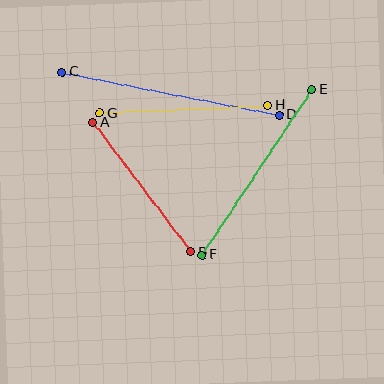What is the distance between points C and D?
The distance is approximately 222 pixels.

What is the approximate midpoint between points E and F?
The midpoint is at approximately (257, 172) pixels.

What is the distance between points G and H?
The distance is approximately 168 pixels.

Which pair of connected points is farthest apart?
Points C and D are farthest apart.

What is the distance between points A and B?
The distance is approximately 162 pixels.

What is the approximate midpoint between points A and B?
The midpoint is at approximately (142, 187) pixels.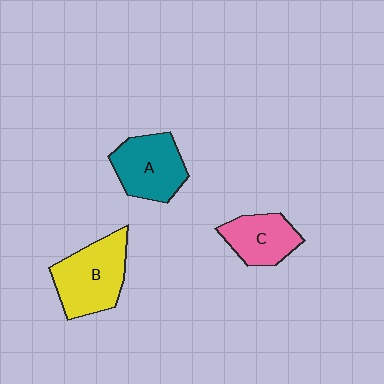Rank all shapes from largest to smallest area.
From largest to smallest: B (yellow), A (teal), C (pink).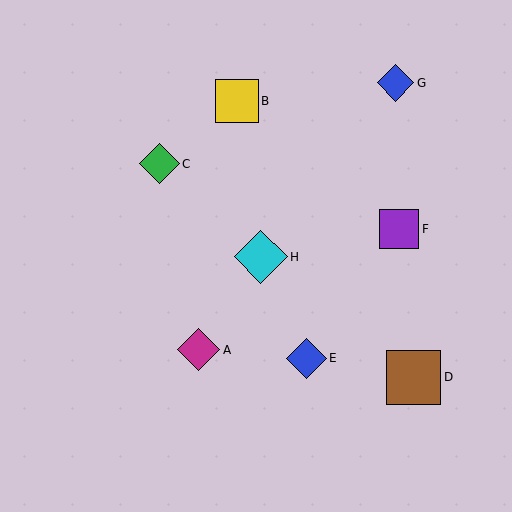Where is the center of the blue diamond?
The center of the blue diamond is at (306, 358).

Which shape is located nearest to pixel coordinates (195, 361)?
The magenta diamond (labeled A) at (199, 350) is nearest to that location.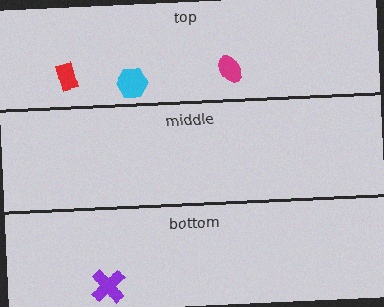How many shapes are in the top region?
3.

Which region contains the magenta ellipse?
The top region.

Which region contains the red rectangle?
The top region.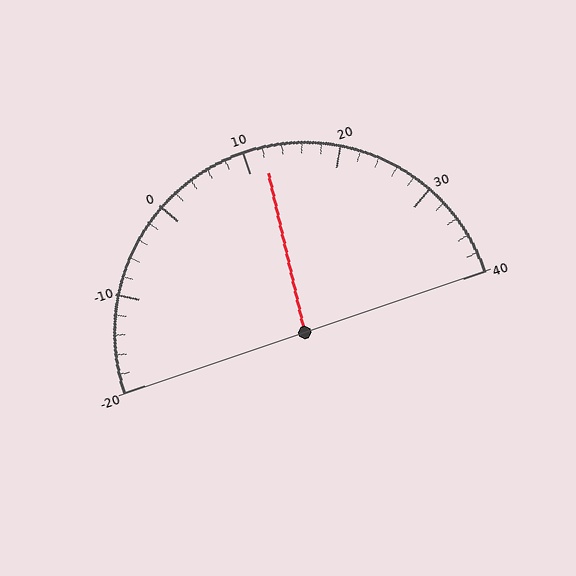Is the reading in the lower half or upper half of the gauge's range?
The reading is in the upper half of the range (-20 to 40).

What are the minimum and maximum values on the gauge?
The gauge ranges from -20 to 40.